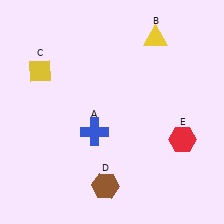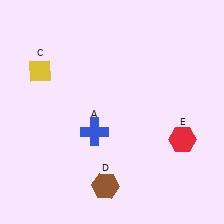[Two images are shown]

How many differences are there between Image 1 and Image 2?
There is 1 difference between the two images.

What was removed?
The yellow triangle (B) was removed in Image 2.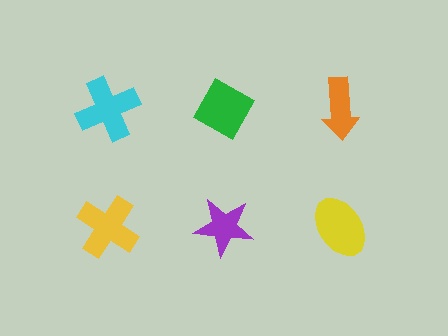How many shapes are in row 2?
3 shapes.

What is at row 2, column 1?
A yellow cross.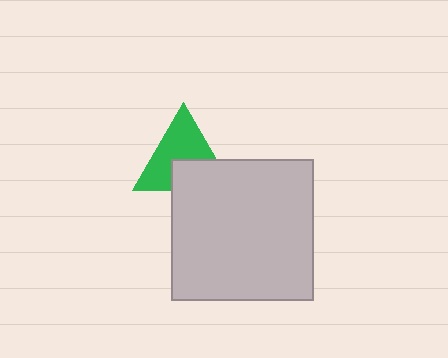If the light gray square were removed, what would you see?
You would see the complete green triangle.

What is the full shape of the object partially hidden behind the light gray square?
The partially hidden object is a green triangle.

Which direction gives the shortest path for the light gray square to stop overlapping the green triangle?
Moving down gives the shortest separation.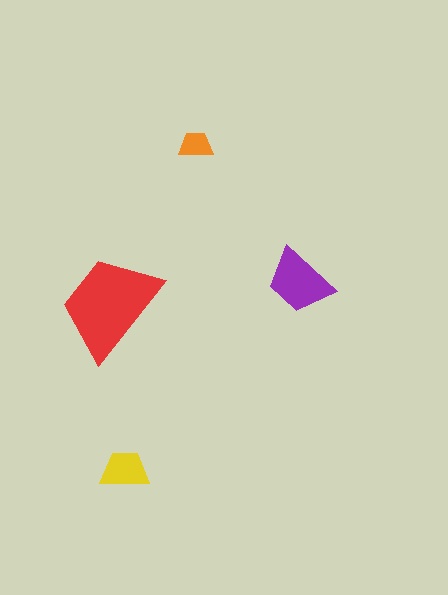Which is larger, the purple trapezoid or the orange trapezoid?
The purple one.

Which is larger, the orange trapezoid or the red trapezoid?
The red one.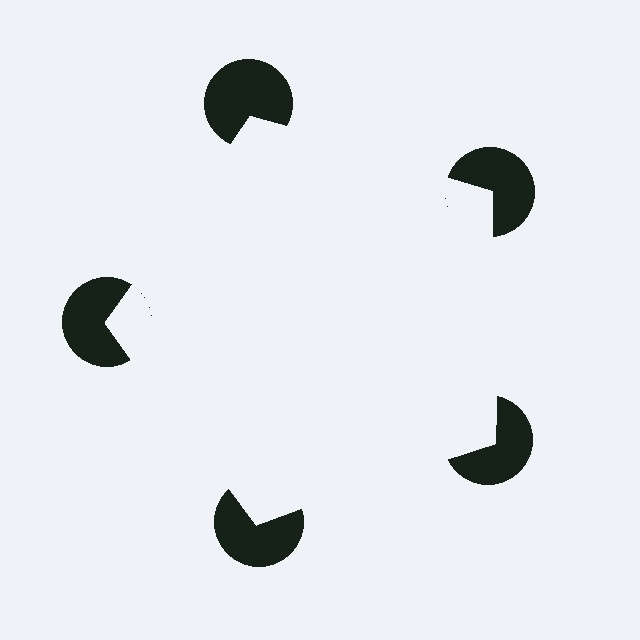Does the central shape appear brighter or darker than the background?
It typically appears slightly brighter than the background, even though no actual brightness change is drawn.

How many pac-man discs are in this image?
There are 5 — one at each vertex of the illusory pentagon.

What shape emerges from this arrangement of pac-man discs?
An illusory pentagon — its edges are inferred from the aligned wedge cuts in the pac-man discs, not physically drawn.